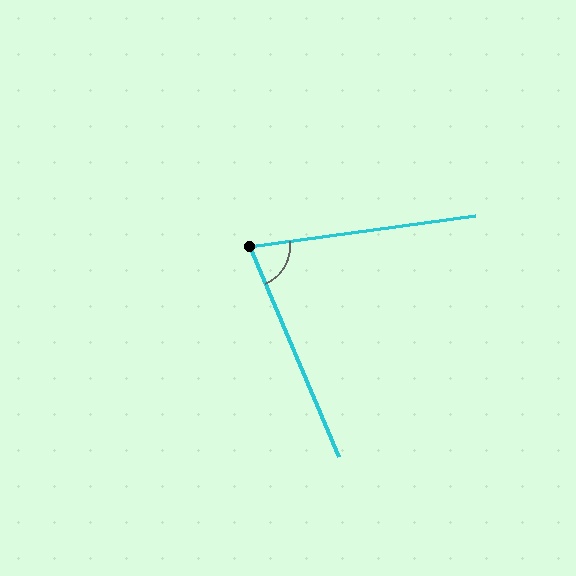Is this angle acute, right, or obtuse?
It is acute.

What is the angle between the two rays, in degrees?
Approximately 75 degrees.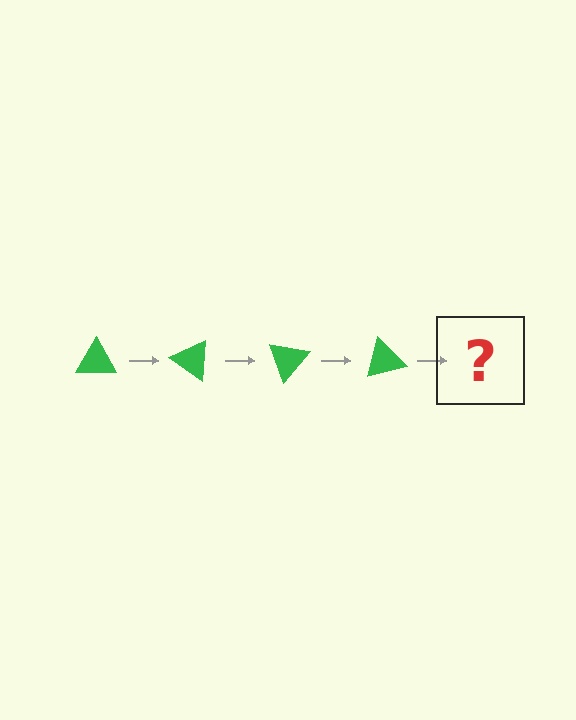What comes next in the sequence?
The next element should be a green triangle rotated 140 degrees.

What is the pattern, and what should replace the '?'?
The pattern is that the triangle rotates 35 degrees each step. The '?' should be a green triangle rotated 140 degrees.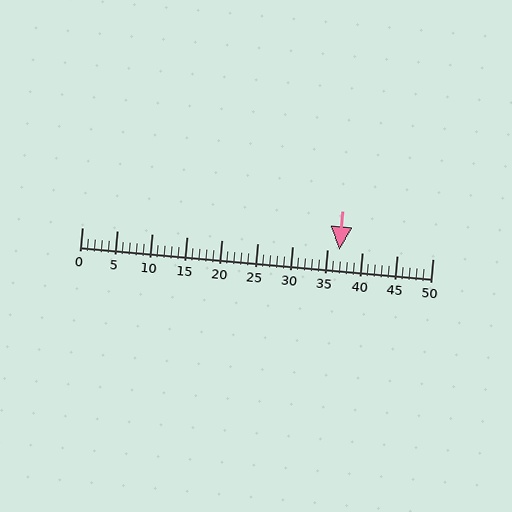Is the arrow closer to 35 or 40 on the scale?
The arrow is closer to 35.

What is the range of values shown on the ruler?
The ruler shows values from 0 to 50.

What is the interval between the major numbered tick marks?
The major tick marks are spaced 5 units apart.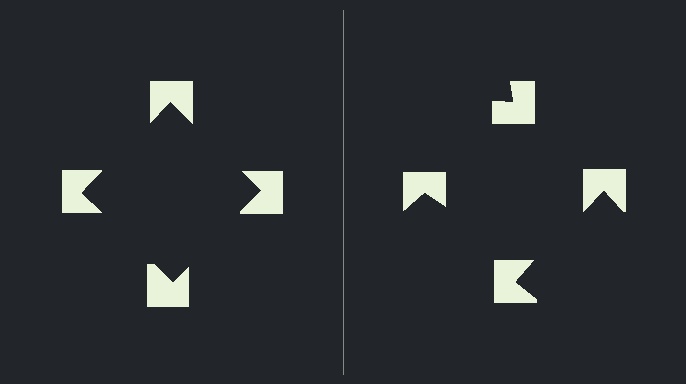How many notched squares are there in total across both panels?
8 — 4 on each side.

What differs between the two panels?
The notched squares are positioned identically on both sides; only the wedge orientations differ. On the left they align to a square; on the right they are misaligned.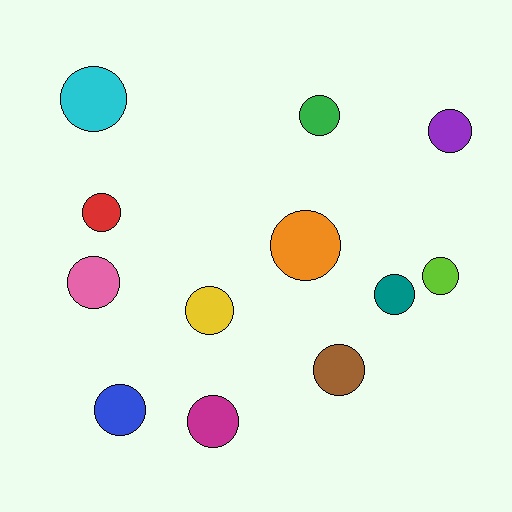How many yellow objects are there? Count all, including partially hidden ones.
There is 1 yellow object.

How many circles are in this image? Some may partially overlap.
There are 12 circles.